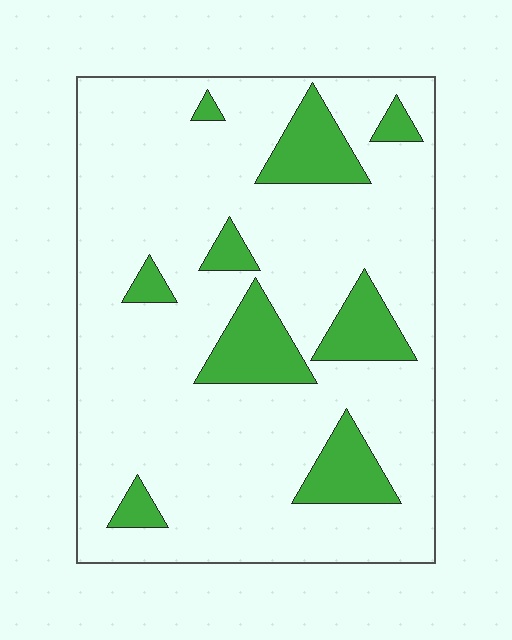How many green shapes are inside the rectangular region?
9.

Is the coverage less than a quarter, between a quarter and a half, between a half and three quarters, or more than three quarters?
Less than a quarter.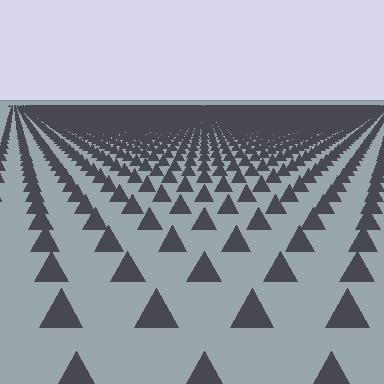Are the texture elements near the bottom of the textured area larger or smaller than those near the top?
Larger. Near the bottom, elements are closer to the viewer and appear at a bigger on-screen size.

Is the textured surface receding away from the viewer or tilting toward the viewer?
The surface is receding away from the viewer. Texture elements get smaller and denser toward the top.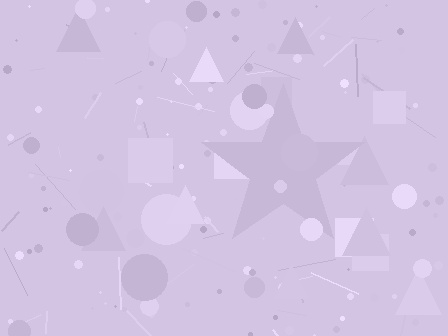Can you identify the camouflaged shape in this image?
The camouflaged shape is a star.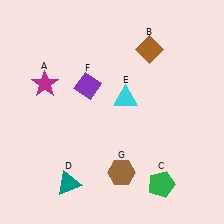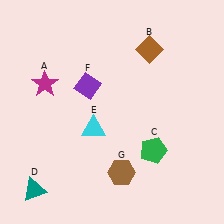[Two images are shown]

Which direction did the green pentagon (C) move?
The green pentagon (C) moved up.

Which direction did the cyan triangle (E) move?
The cyan triangle (E) moved left.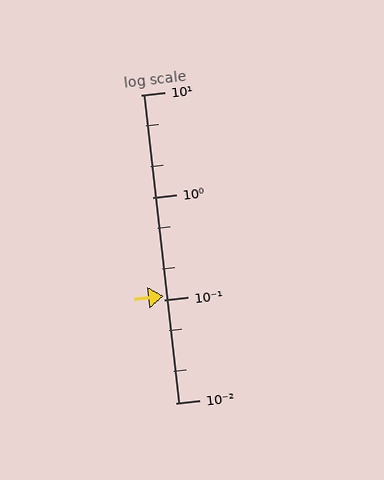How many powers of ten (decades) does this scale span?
The scale spans 3 decades, from 0.01 to 10.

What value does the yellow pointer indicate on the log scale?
The pointer indicates approximately 0.11.